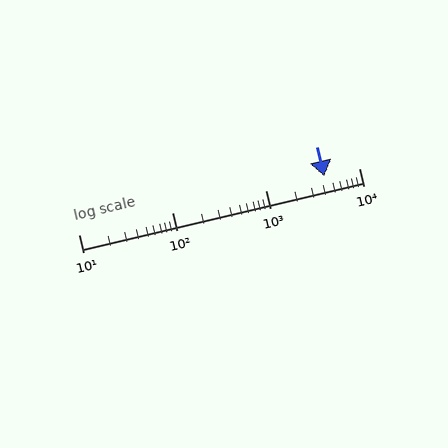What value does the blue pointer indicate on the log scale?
The pointer indicates approximately 4300.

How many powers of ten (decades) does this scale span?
The scale spans 3 decades, from 10 to 10000.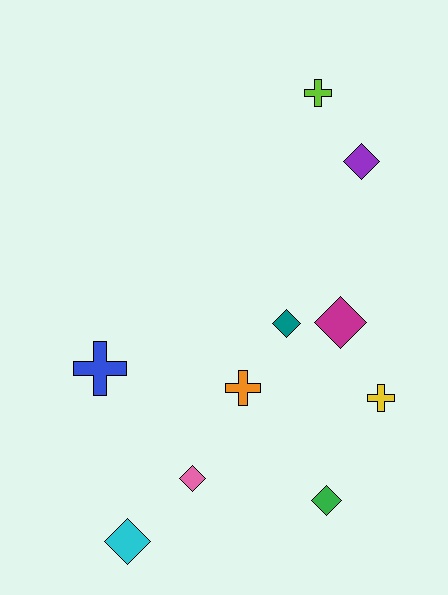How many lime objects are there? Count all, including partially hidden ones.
There is 1 lime object.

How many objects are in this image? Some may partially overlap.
There are 10 objects.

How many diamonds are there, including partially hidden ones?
There are 6 diamonds.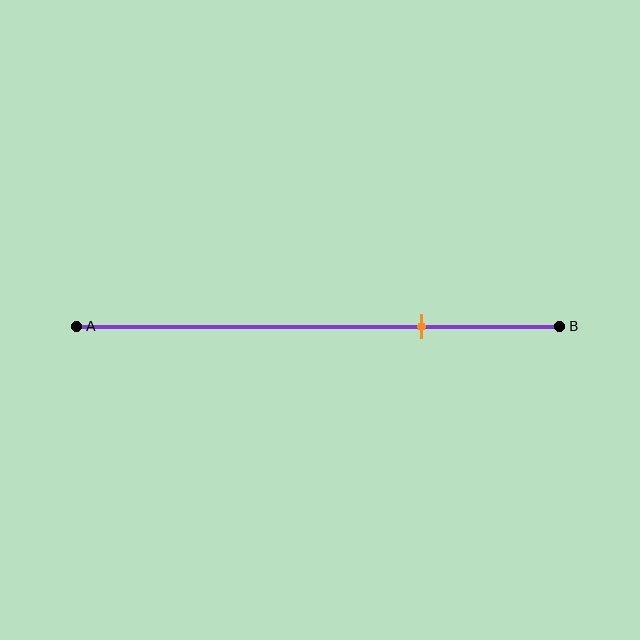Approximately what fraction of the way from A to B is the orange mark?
The orange mark is approximately 70% of the way from A to B.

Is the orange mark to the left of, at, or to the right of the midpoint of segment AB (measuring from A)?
The orange mark is to the right of the midpoint of segment AB.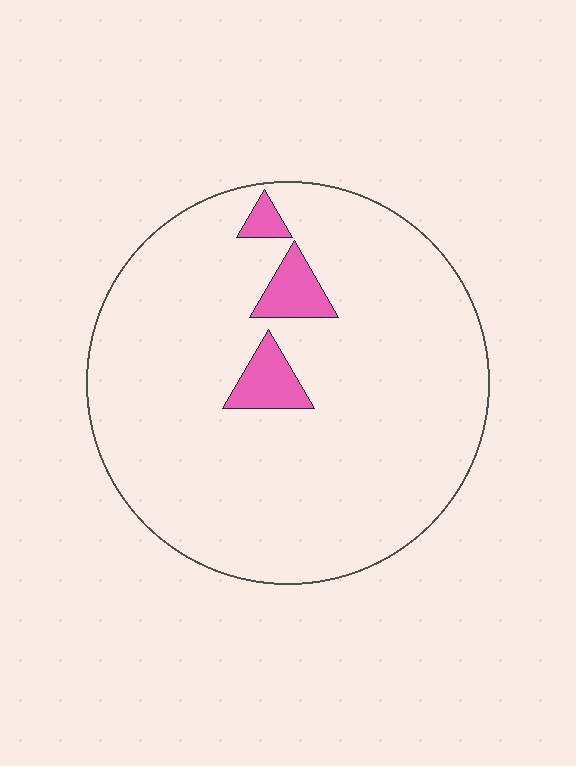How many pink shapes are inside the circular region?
3.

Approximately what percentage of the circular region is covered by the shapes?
Approximately 5%.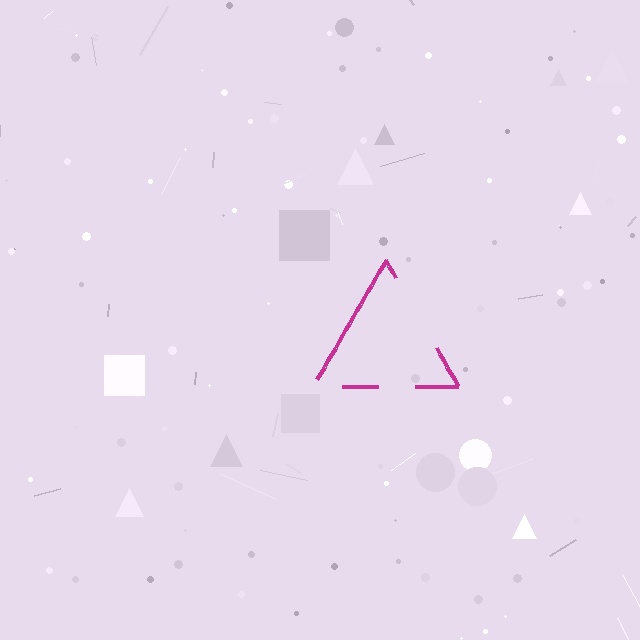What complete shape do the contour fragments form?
The contour fragments form a triangle.